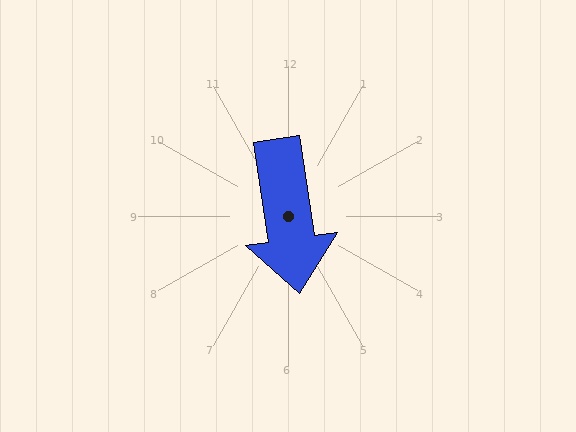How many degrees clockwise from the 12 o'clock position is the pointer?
Approximately 172 degrees.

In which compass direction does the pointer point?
South.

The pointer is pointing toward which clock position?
Roughly 6 o'clock.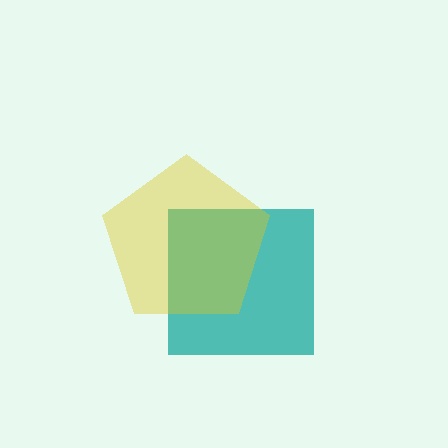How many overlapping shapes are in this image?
There are 2 overlapping shapes in the image.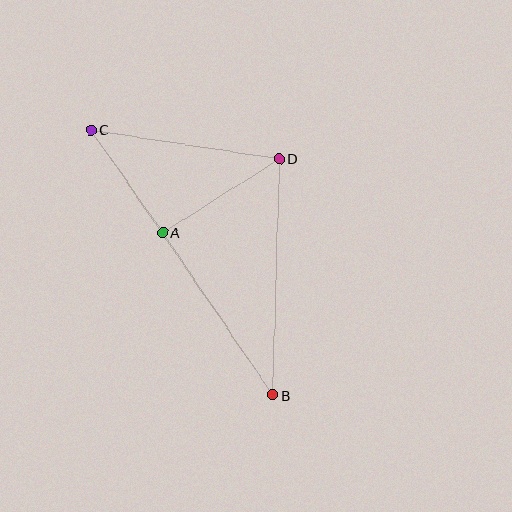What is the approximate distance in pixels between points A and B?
The distance between A and B is approximately 196 pixels.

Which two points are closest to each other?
Points A and C are closest to each other.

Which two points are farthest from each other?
Points B and C are farthest from each other.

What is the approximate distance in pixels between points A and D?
The distance between A and D is approximately 138 pixels.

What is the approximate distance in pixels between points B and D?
The distance between B and D is approximately 237 pixels.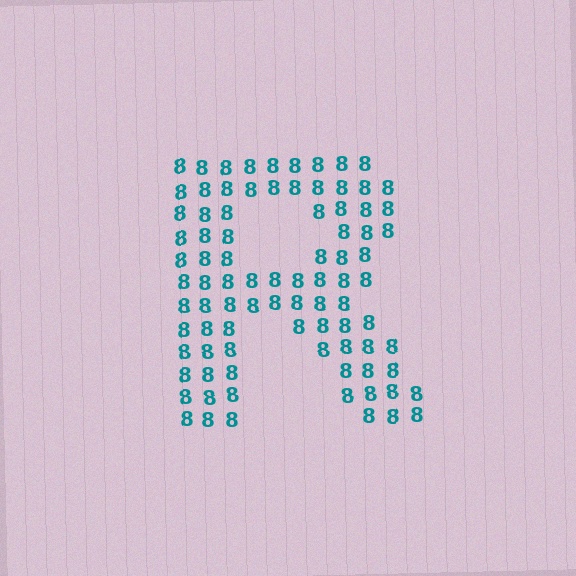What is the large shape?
The large shape is the letter R.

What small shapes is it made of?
It is made of small digit 8's.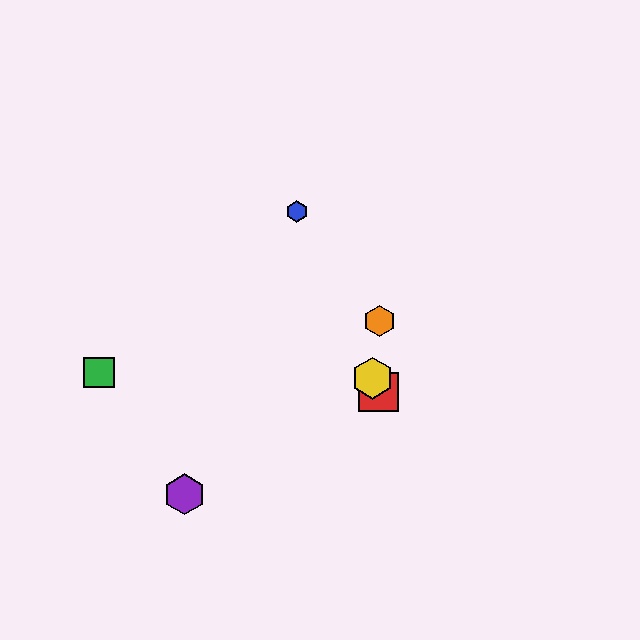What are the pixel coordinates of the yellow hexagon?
The yellow hexagon is at (372, 378).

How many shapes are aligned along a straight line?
3 shapes (the red square, the blue hexagon, the yellow hexagon) are aligned along a straight line.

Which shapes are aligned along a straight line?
The red square, the blue hexagon, the yellow hexagon are aligned along a straight line.